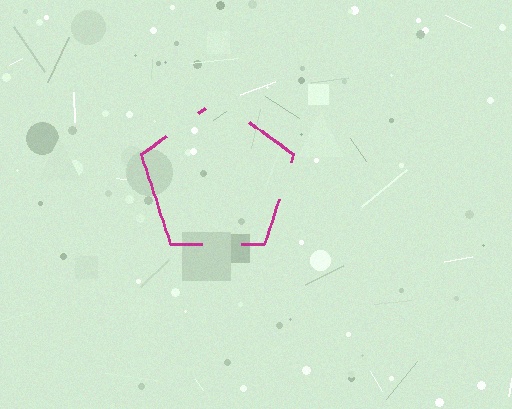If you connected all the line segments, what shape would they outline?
They would outline a pentagon.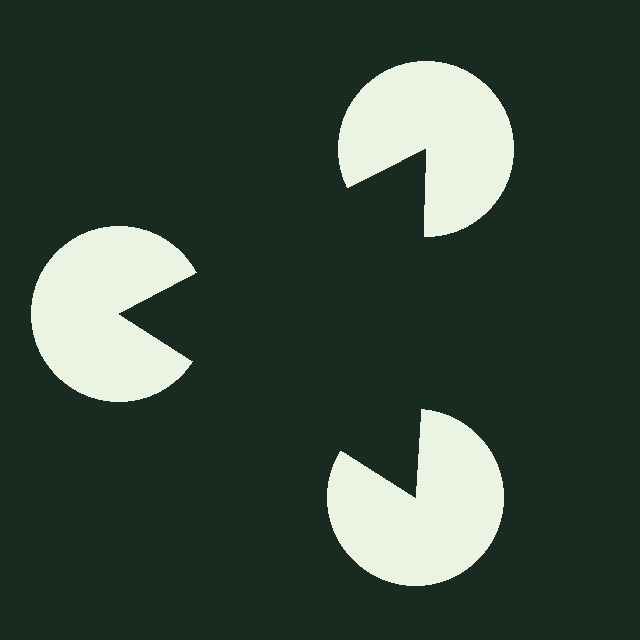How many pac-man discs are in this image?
There are 3 — one at each vertex of the illusory triangle.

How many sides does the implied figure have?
3 sides.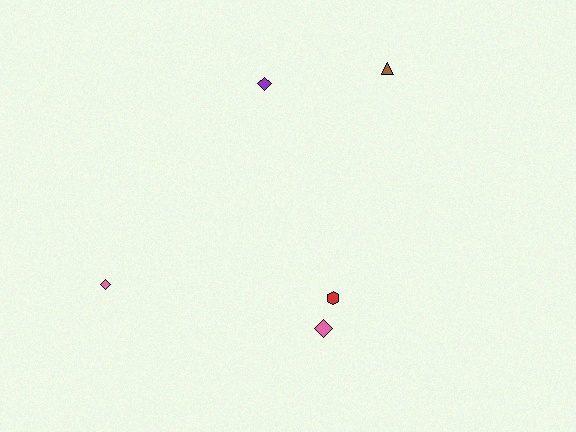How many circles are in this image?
There are no circles.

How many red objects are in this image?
There is 1 red object.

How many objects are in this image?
There are 5 objects.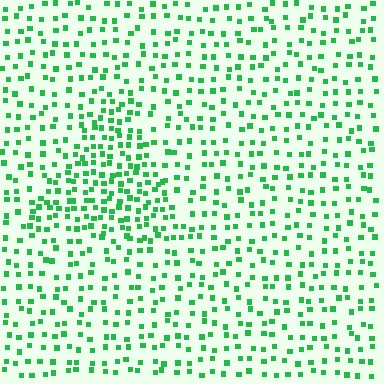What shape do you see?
I see a triangle.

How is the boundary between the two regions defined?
The boundary is defined by a change in element density (approximately 1.9x ratio). All elements are the same color, size, and shape.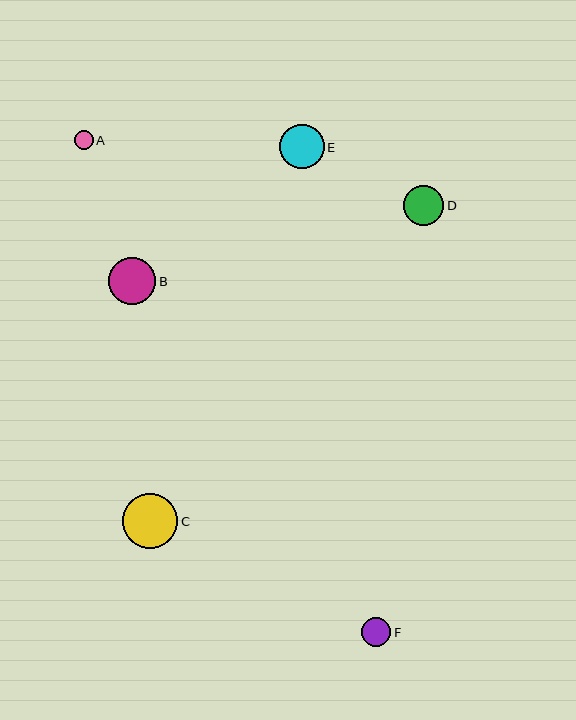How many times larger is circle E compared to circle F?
Circle E is approximately 1.5 times the size of circle F.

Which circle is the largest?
Circle C is the largest with a size of approximately 55 pixels.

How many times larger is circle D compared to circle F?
Circle D is approximately 1.4 times the size of circle F.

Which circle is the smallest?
Circle A is the smallest with a size of approximately 18 pixels.